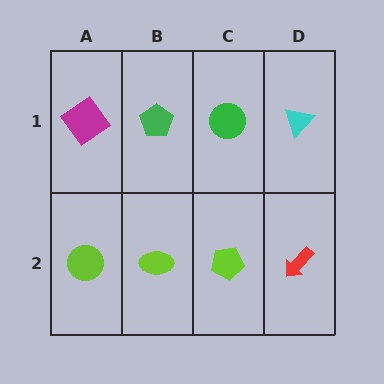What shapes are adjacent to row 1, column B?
A lime ellipse (row 2, column B), a magenta diamond (row 1, column A), a green circle (row 1, column C).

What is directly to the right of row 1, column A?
A green pentagon.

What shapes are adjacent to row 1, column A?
A lime circle (row 2, column A), a green pentagon (row 1, column B).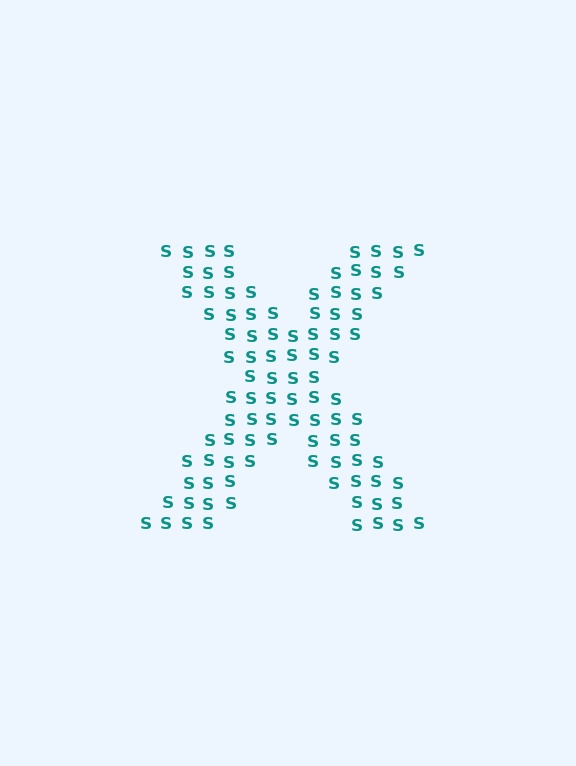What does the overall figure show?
The overall figure shows the letter X.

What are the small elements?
The small elements are letter S's.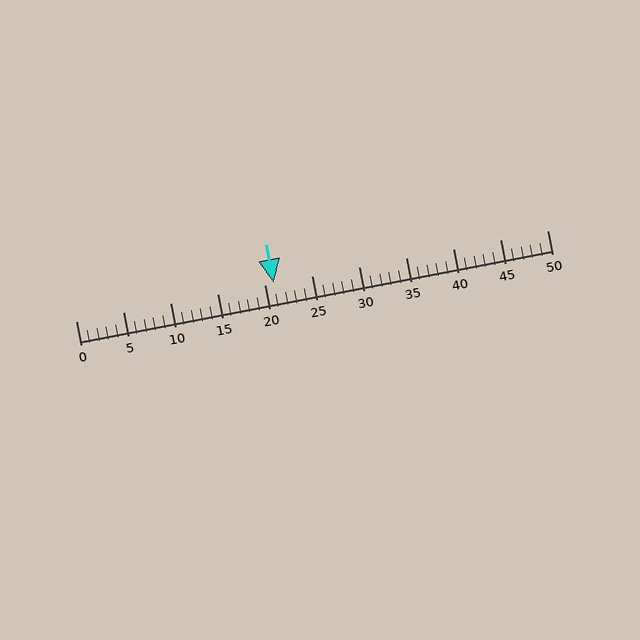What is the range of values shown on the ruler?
The ruler shows values from 0 to 50.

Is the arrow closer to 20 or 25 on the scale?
The arrow is closer to 20.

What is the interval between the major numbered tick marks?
The major tick marks are spaced 5 units apart.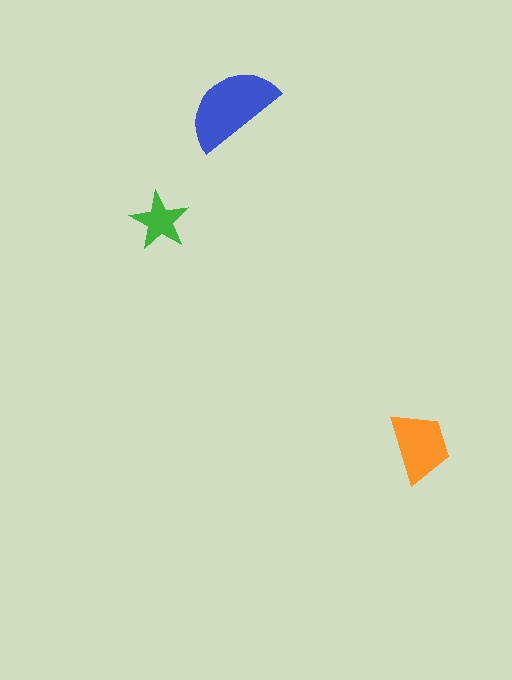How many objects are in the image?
There are 3 objects in the image.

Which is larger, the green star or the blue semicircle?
The blue semicircle.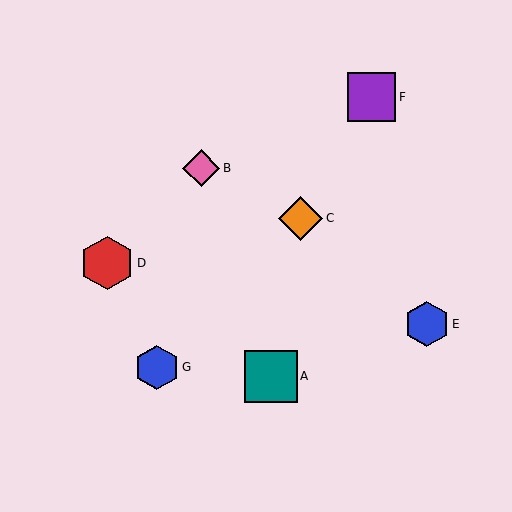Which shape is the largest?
The red hexagon (labeled D) is the largest.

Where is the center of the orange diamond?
The center of the orange diamond is at (301, 219).